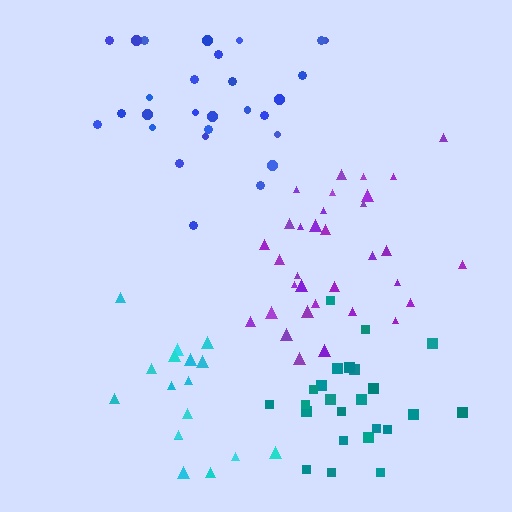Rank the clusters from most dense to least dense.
purple, teal, cyan, blue.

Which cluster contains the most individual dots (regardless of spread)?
Purple (33).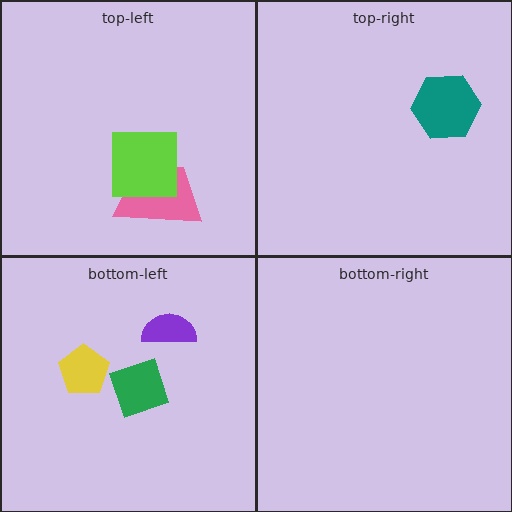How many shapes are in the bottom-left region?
3.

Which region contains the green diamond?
The bottom-left region.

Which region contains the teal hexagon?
The top-right region.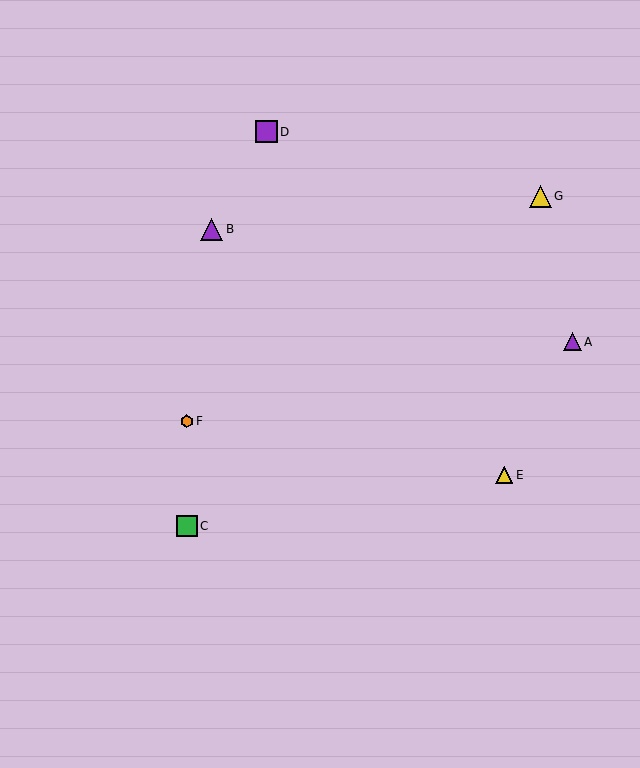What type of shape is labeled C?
Shape C is a green square.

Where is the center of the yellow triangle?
The center of the yellow triangle is at (504, 475).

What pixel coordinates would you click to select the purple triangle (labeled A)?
Click at (573, 342) to select the purple triangle A.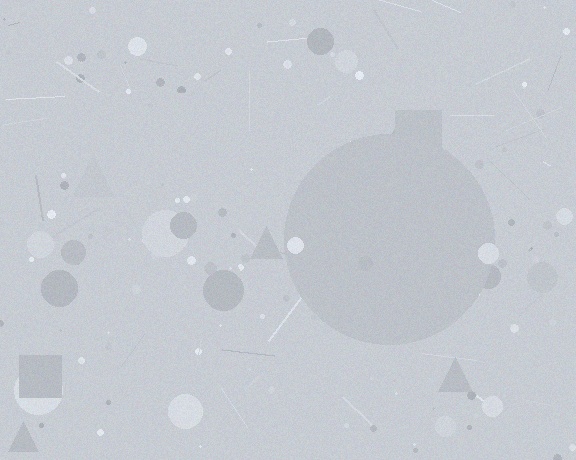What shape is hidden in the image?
A circle is hidden in the image.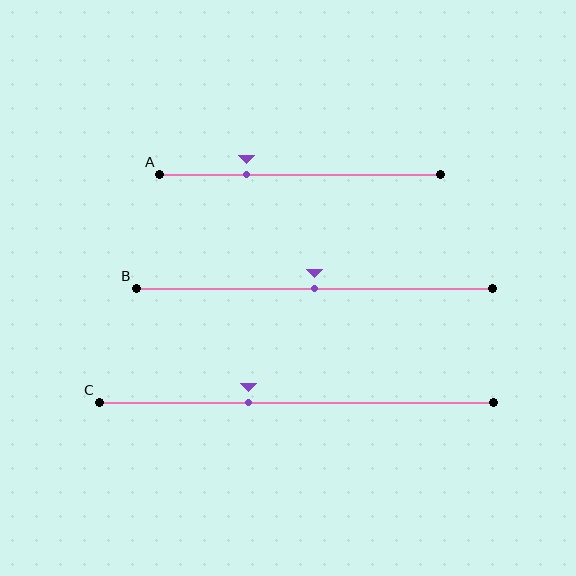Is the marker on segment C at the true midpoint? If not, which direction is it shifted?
No, the marker on segment C is shifted to the left by about 12% of the segment length.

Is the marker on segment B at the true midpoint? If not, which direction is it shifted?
Yes, the marker on segment B is at the true midpoint.